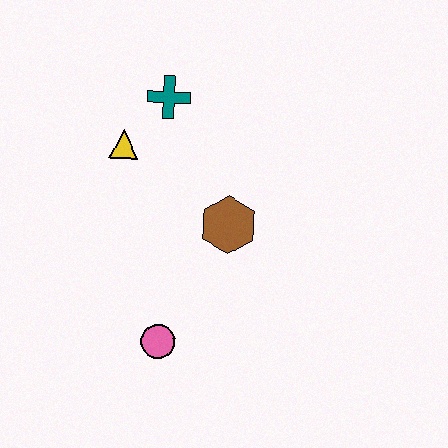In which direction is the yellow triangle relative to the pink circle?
The yellow triangle is above the pink circle.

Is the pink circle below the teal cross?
Yes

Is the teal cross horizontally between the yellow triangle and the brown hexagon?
Yes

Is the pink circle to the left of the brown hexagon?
Yes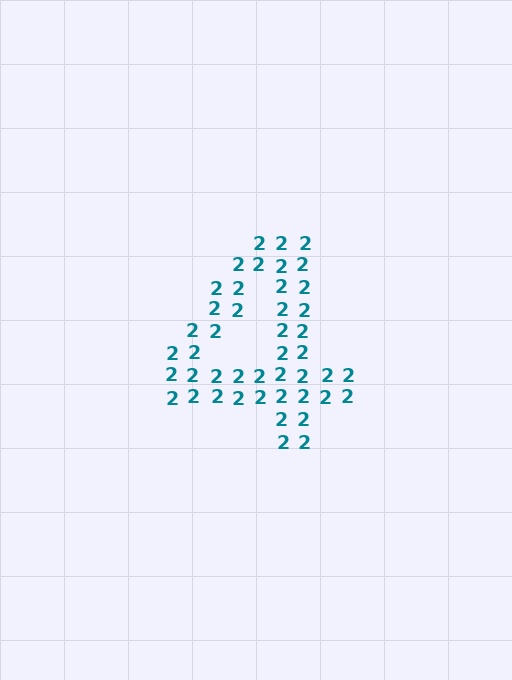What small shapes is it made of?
It is made of small digit 2's.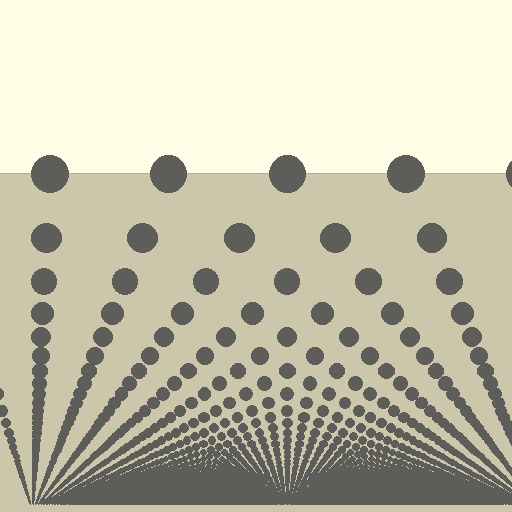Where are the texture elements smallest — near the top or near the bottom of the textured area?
Near the bottom.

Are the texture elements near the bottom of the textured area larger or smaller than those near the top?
Smaller. The gradient is inverted — elements near the bottom are smaller and denser.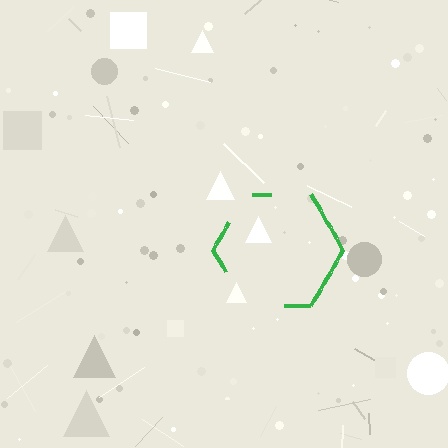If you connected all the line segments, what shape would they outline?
They would outline a hexagon.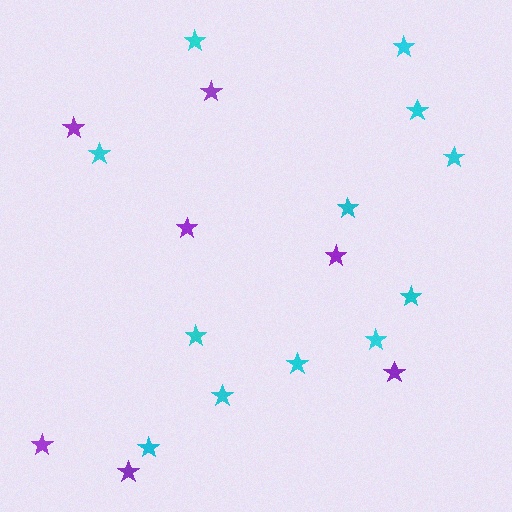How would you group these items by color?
There are 2 groups: one group of cyan stars (12) and one group of purple stars (7).